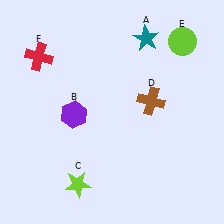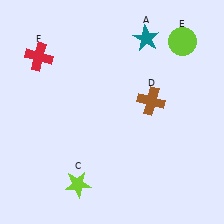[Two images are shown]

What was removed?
The purple hexagon (B) was removed in Image 2.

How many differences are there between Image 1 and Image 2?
There is 1 difference between the two images.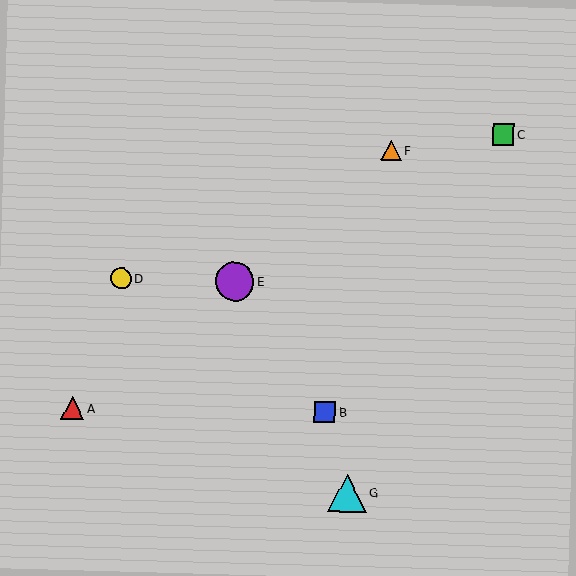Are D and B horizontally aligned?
No, D is at y≈279 and B is at y≈412.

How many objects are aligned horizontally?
2 objects (D, E) are aligned horizontally.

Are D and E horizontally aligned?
Yes, both are at y≈279.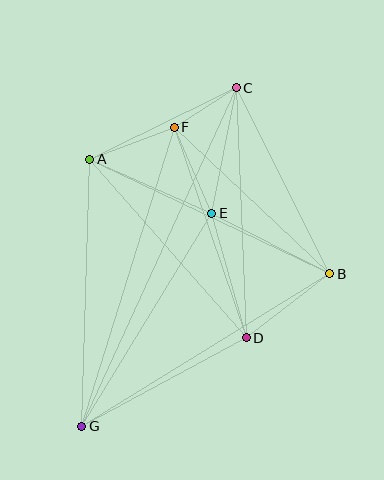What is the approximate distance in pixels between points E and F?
The distance between E and F is approximately 94 pixels.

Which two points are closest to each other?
Points C and F are closest to each other.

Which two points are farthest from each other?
Points C and G are farthest from each other.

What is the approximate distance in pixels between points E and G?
The distance between E and G is approximately 250 pixels.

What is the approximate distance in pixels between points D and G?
The distance between D and G is approximately 187 pixels.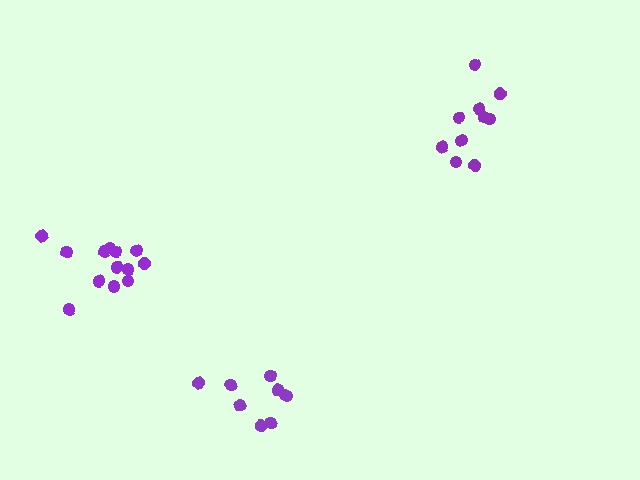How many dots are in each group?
Group 1: 13 dots, Group 2: 10 dots, Group 3: 9 dots (32 total).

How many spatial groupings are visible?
There are 3 spatial groupings.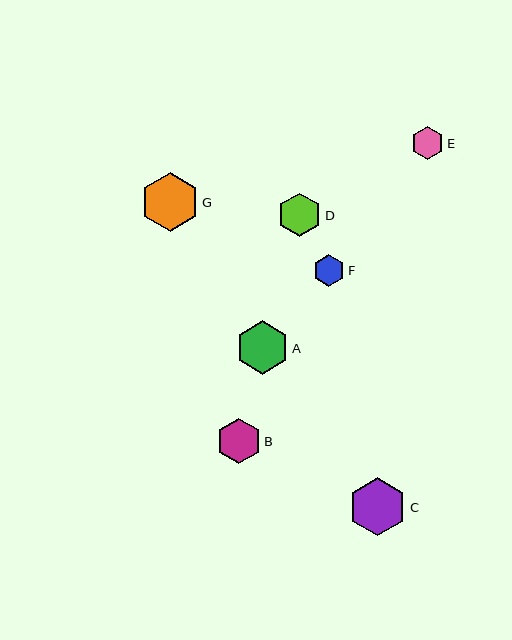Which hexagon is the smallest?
Hexagon F is the smallest with a size of approximately 32 pixels.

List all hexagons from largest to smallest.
From largest to smallest: C, G, A, B, D, E, F.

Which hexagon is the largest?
Hexagon C is the largest with a size of approximately 58 pixels.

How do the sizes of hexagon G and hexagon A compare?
Hexagon G and hexagon A are approximately the same size.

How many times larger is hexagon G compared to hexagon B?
Hexagon G is approximately 1.3 times the size of hexagon B.